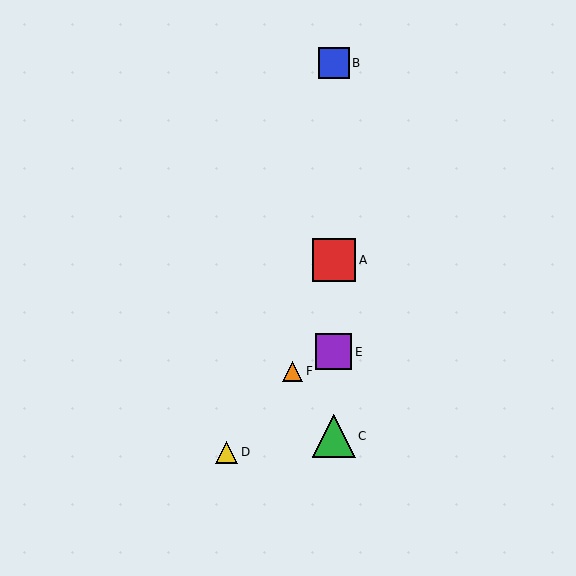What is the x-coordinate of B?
Object B is at x≈334.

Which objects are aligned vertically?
Objects A, B, C, E are aligned vertically.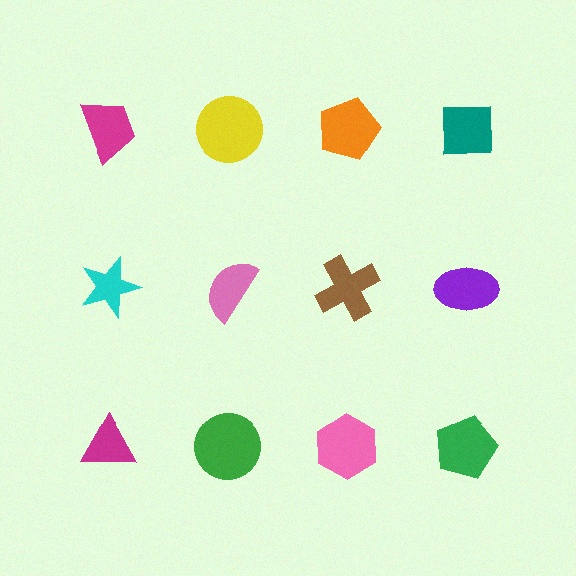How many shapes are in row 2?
4 shapes.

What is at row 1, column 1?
A magenta trapezoid.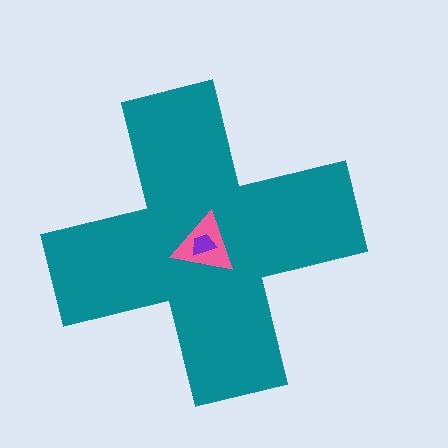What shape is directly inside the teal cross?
The pink triangle.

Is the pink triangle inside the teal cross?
Yes.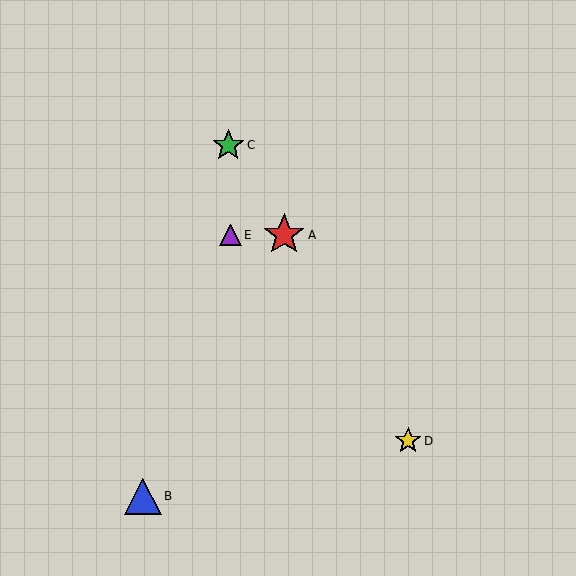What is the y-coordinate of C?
Object C is at y≈145.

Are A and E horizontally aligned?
Yes, both are at y≈235.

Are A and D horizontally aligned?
No, A is at y≈235 and D is at y≈441.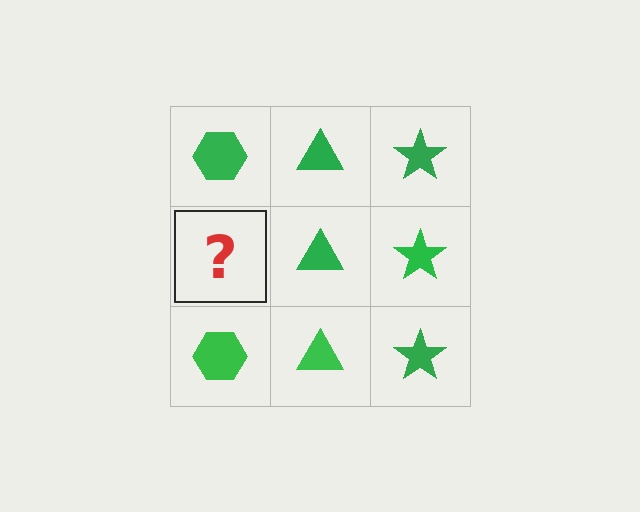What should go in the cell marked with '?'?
The missing cell should contain a green hexagon.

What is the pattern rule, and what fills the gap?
The rule is that each column has a consistent shape. The gap should be filled with a green hexagon.